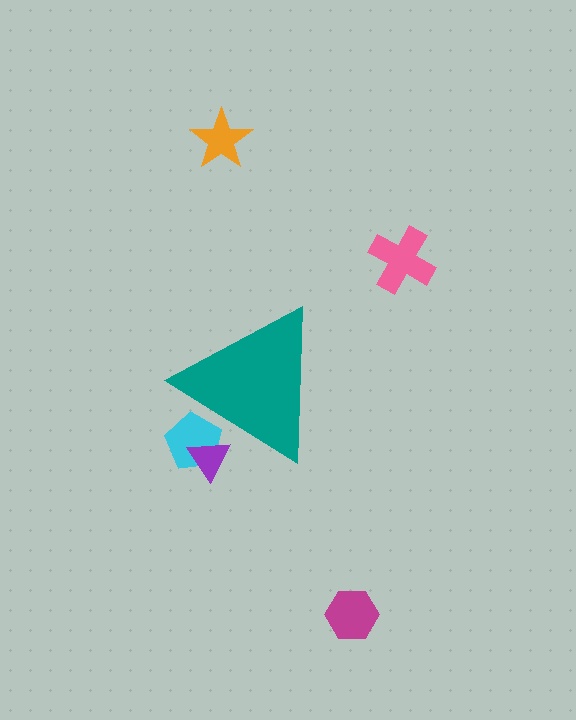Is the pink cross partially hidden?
No, the pink cross is fully visible.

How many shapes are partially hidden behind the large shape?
2 shapes are partially hidden.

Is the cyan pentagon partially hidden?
Yes, the cyan pentagon is partially hidden behind the teal triangle.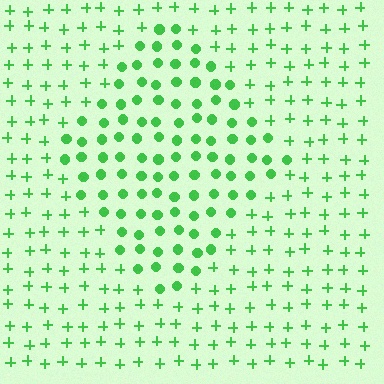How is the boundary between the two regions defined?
The boundary is defined by a change in element shape: circles inside vs. plus signs outside. All elements share the same color and spacing.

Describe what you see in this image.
The image is filled with small green elements arranged in a uniform grid. A diamond-shaped region contains circles, while the surrounding area contains plus signs. The boundary is defined purely by the change in element shape.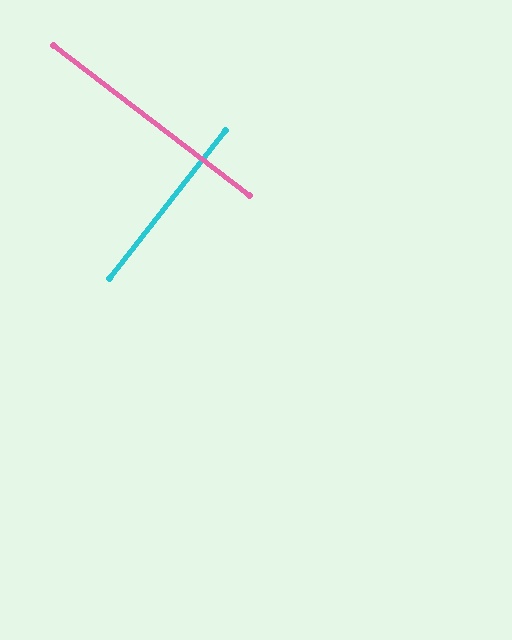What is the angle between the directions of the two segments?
Approximately 89 degrees.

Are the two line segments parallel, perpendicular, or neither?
Perpendicular — they meet at approximately 89°.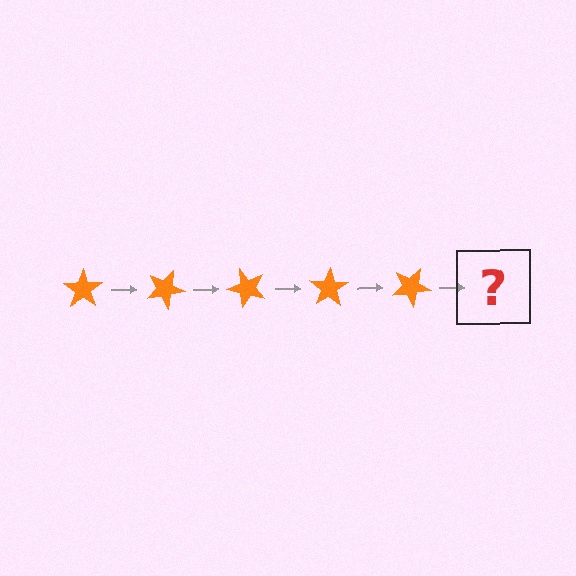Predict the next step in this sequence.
The next step is an orange star rotated 125 degrees.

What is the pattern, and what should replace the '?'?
The pattern is that the star rotates 25 degrees each step. The '?' should be an orange star rotated 125 degrees.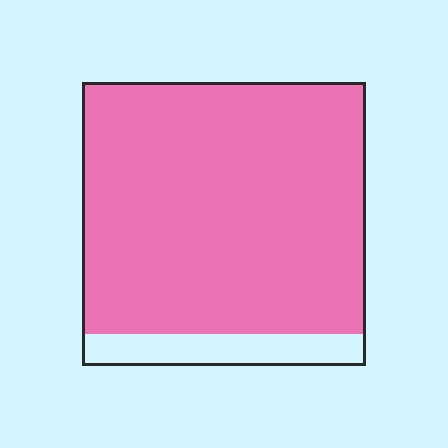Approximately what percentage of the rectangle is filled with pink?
Approximately 90%.